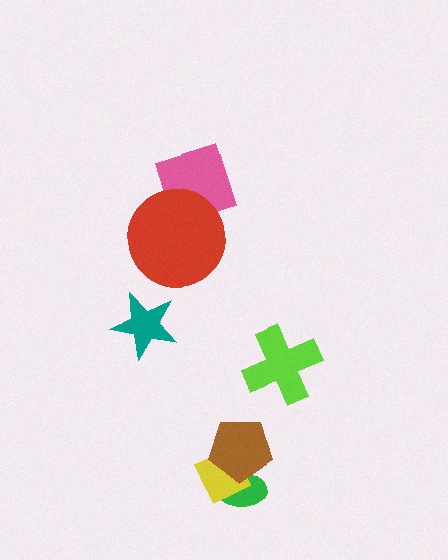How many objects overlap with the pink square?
1 object overlaps with the pink square.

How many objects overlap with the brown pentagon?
2 objects overlap with the brown pentagon.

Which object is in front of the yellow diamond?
The brown pentagon is in front of the yellow diamond.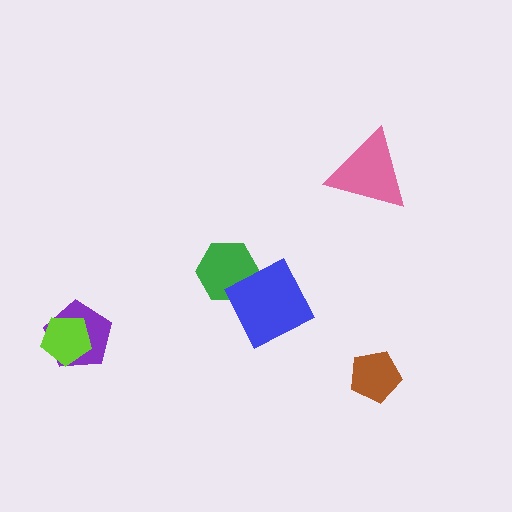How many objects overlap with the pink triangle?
0 objects overlap with the pink triangle.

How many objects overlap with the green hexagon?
1 object overlaps with the green hexagon.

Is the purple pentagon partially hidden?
Yes, it is partially covered by another shape.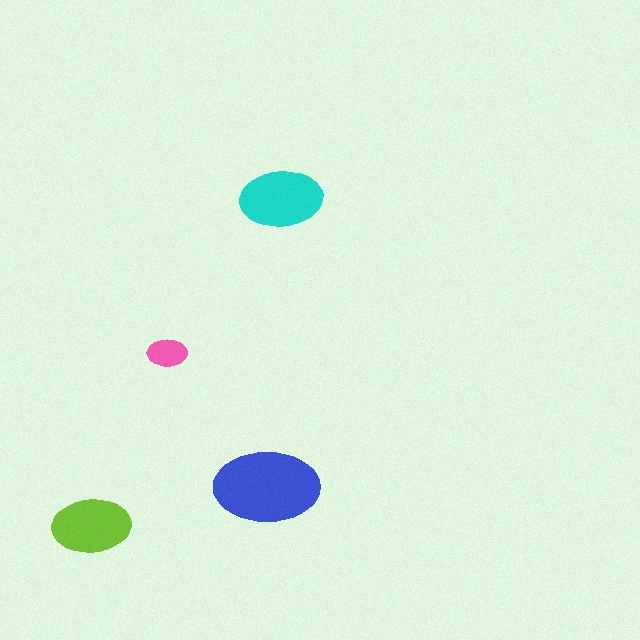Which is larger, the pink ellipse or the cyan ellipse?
The cyan one.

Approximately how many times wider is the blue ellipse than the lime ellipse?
About 1.5 times wider.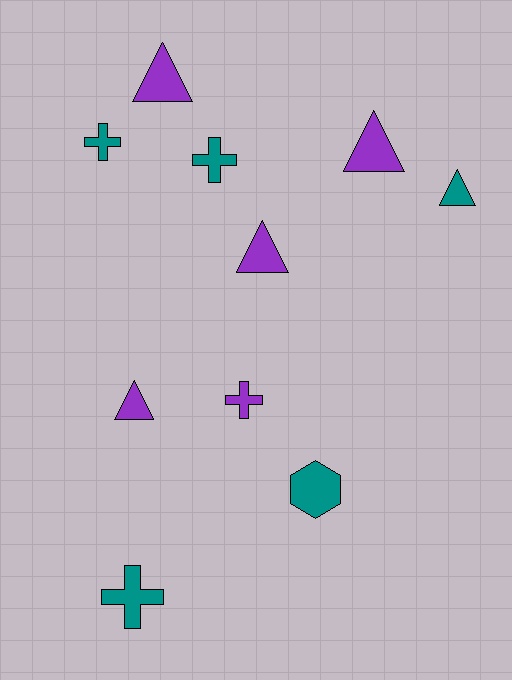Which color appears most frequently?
Teal, with 5 objects.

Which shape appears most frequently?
Triangle, with 5 objects.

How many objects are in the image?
There are 10 objects.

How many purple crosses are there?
There is 1 purple cross.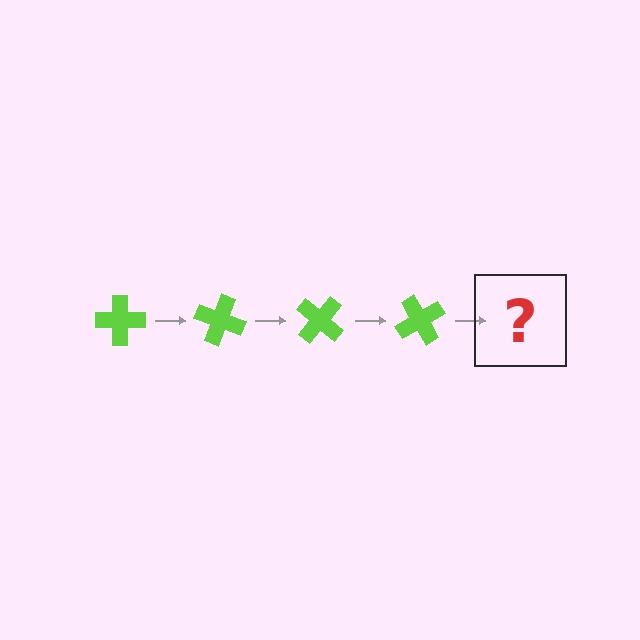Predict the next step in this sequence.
The next step is a lime cross rotated 80 degrees.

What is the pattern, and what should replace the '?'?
The pattern is that the cross rotates 20 degrees each step. The '?' should be a lime cross rotated 80 degrees.